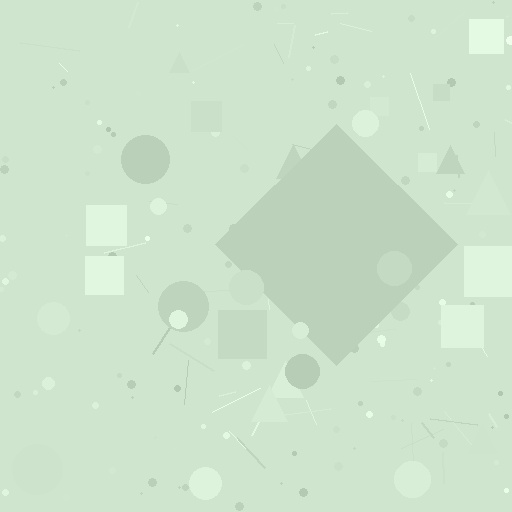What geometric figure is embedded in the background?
A diamond is embedded in the background.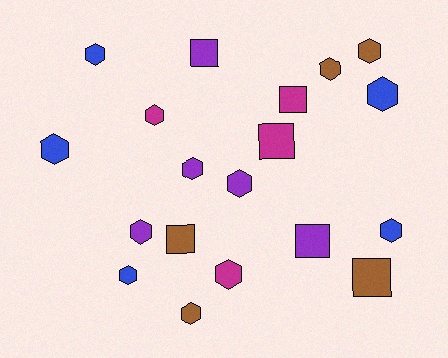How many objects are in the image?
There are 19 objects.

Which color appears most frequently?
Purple, with 5 objects.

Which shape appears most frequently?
Hexagon, with 13 objects.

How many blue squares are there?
There are no blue squares.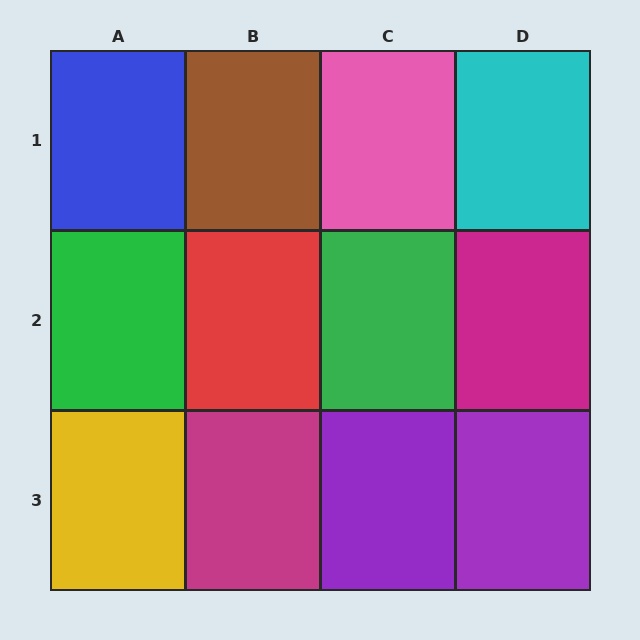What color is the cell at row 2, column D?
Magenta.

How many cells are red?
1 cell is red.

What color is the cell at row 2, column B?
Red.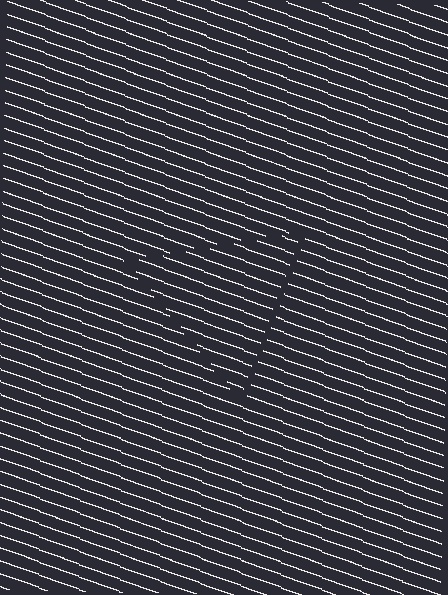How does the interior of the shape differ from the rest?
The interior of the shape contains the same grating, shifted by half a period — the contour is defined by the phase discontinuity where line-ends from the inner and outer gratings abut.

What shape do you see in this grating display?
An illusory triangle. The interior of the shape contains the same grating, shifted by half a period — the contour is defined by the phase discontinuity where line-ends from the inner and outer gratings abut.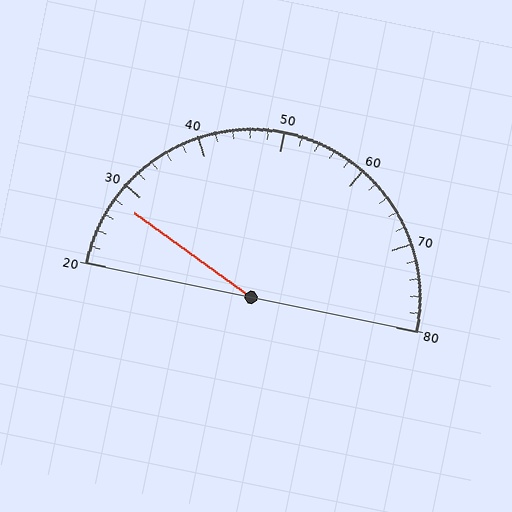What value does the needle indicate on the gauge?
The needle indicates approximately 28.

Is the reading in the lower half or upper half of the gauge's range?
The reading is in the lower half of the range (20 to 80).